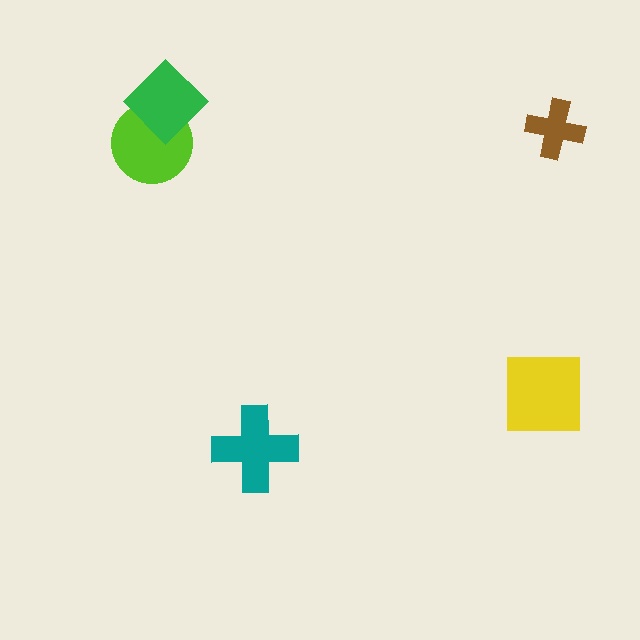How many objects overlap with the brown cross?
0 objects overlap with the brown cross.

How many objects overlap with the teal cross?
0 objects overlap with the teal cross.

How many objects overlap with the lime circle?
1 object overlaps with the lime circle.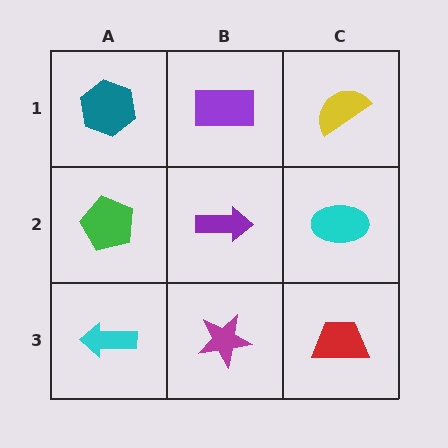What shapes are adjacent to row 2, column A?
A teal hexagon (row 1, column A), a cyan arrow (row 3, column A), a purple arrow (row 2, column B).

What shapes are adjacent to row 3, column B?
A purple arrow (row 2, column B), a cyan arrow (row 3, column A), a red trapezoid (row 3, column C).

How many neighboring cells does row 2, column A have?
3.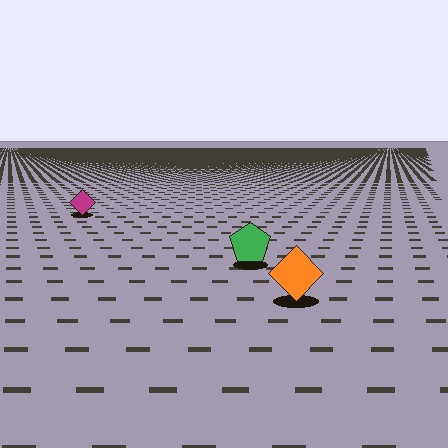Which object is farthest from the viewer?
The magenta diamond is farthest from the viewer. It appears smaller and the ground texture around it is denser.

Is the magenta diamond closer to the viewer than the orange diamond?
No. The orange diamond is closer — you can tell from the texture gradient: the ground texture is coarser near it.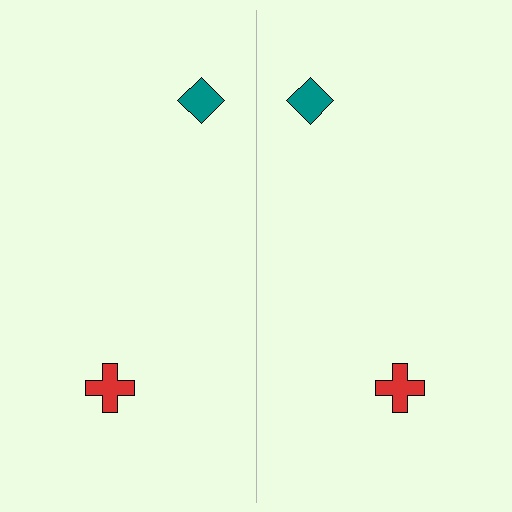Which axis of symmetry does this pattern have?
The pattern has a vertical axis of symmetry running through the center of the image.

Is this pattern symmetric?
Yes, this pattern has bilateral (reflection) symmetry.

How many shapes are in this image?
There are 4 shapes in this image.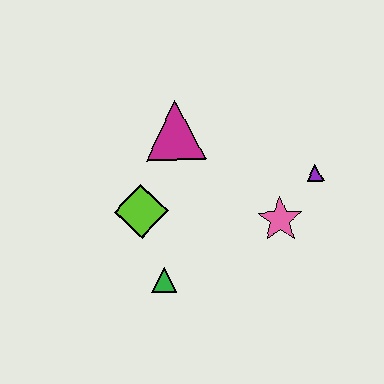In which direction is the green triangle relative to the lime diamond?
The green triangle is below the lime diamond.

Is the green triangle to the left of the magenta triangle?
Yes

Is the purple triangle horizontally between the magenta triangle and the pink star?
No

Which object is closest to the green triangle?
The lime diamond is closest to the green triangle.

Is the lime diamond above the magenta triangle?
No